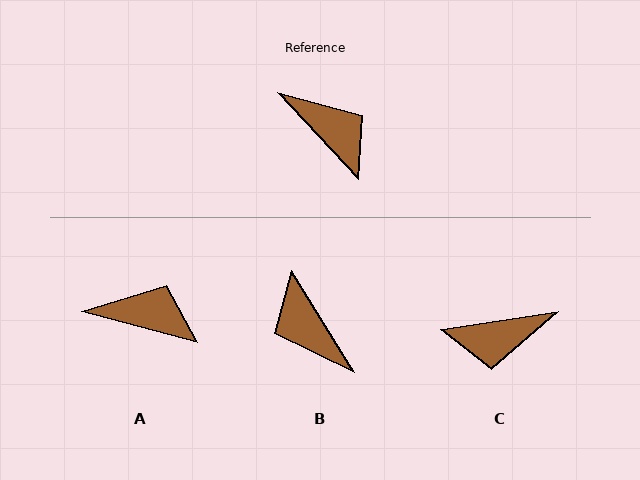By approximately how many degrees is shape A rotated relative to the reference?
Approximately 32 degrees counter-clockwise.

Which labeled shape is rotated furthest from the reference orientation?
B, about 169 degrees away.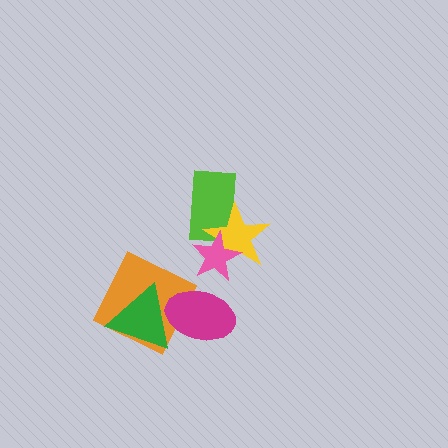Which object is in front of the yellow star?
The pink star is in front of the yellow star.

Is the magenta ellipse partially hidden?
No, no other shape covers it.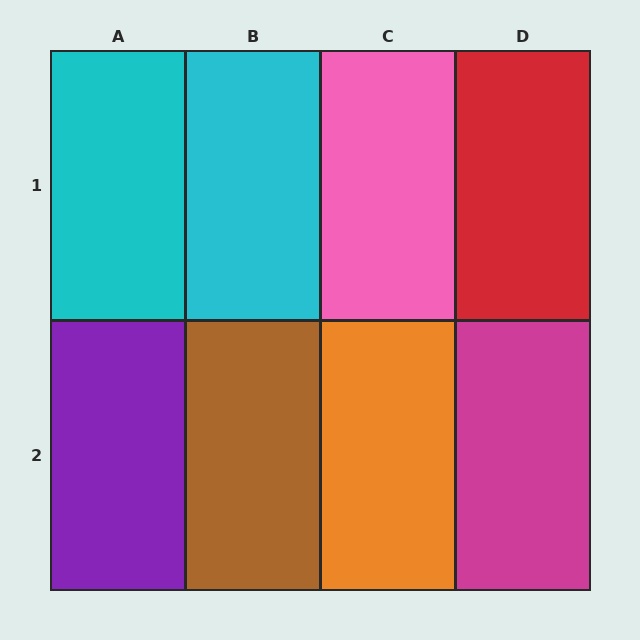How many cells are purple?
1 cell is purple.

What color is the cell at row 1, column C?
Pink.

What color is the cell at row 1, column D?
Red.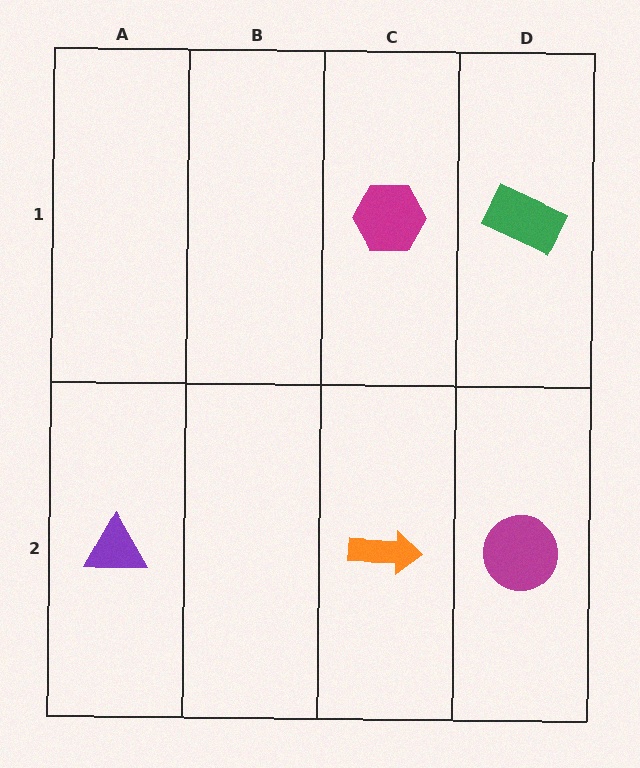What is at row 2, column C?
An orange arrow.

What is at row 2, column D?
A magenta circle.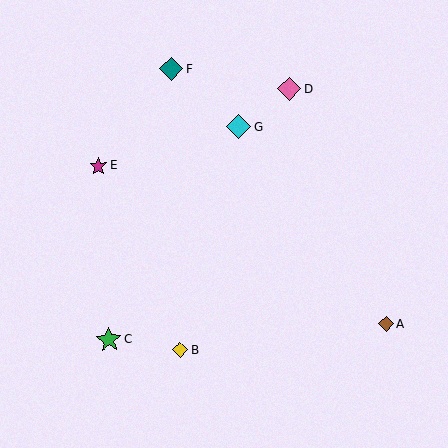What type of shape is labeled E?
Shape E is a magenta star.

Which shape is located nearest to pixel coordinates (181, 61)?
The teal diamond (labeled F) at (172, 69) is nearest to that location.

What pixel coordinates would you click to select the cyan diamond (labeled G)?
Click at (239, 127) to select the cyan diamond G.